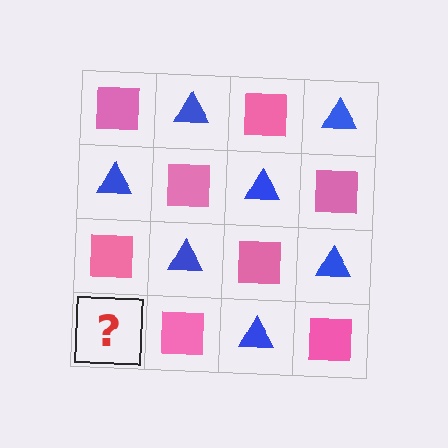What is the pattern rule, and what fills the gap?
The rule is that it alternates pink square and blue triangle in a checkerboard pattern. The gap should be filled with a blue triangle.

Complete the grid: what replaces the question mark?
The question mark should be replaced with a blue triangle.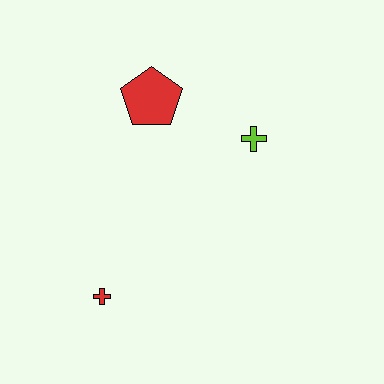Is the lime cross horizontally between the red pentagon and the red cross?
No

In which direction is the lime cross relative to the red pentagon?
The lime cross is to the right of the red pentagon.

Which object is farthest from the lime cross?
The red cross is farthest from the lime cross.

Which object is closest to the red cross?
The red pentagon is closest to the red cross.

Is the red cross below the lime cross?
Yes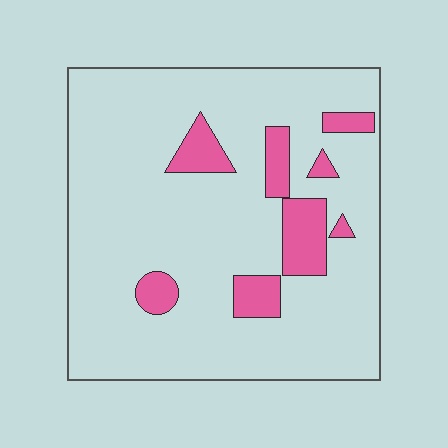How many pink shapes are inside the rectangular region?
8.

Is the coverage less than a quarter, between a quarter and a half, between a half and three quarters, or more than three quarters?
Less than a quarter.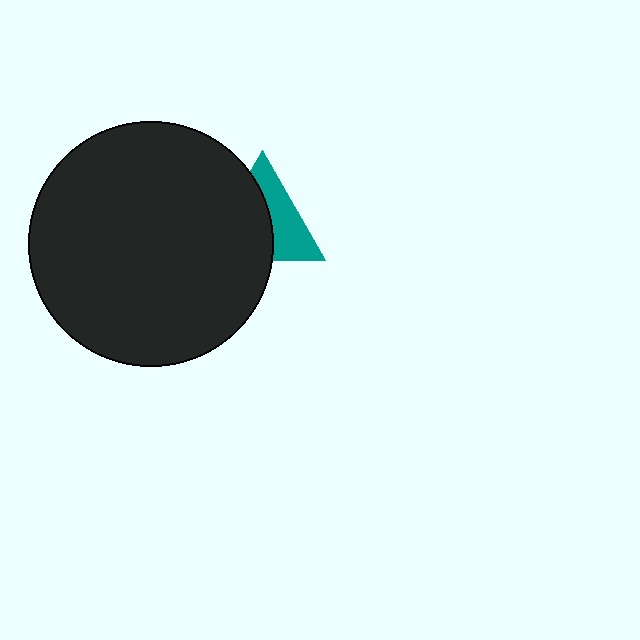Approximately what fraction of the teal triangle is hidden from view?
Roughly 55% of the teal triangle is hidden behind the black circle.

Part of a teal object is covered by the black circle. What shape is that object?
It is a triangle.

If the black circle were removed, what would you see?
You would see the complete teal triangle.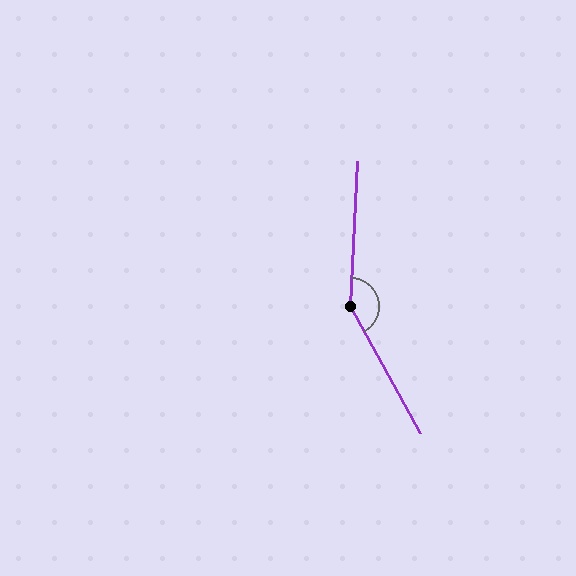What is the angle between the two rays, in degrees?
Approximately 148 degrees.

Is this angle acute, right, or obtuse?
It is obtuse.